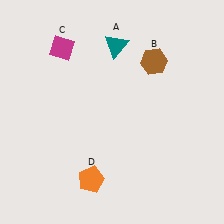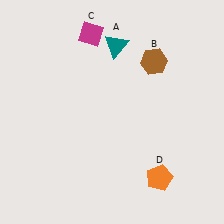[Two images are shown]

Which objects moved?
The objects that moved are: the magenta diamond (C), the orange pentagon (D).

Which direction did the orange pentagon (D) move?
The orange pentagon (D) moved right.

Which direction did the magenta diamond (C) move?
The magenta diamond (C) moved right.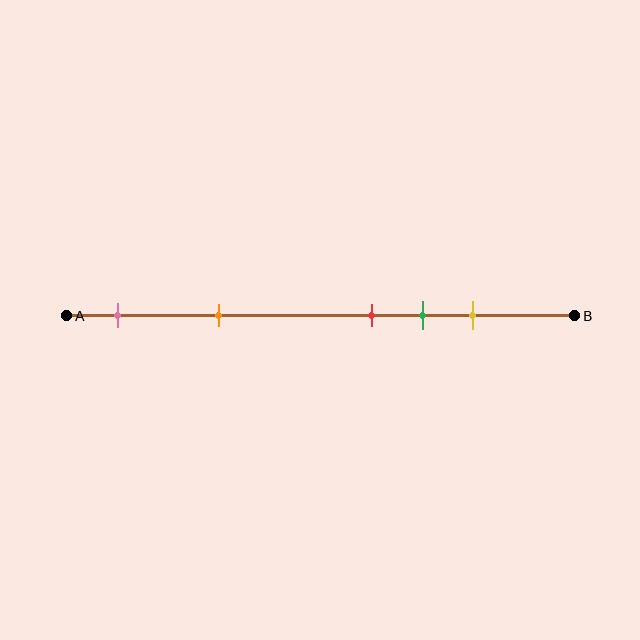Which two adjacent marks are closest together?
The red and green marks are the closest adjacent pair.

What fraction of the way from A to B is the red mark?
The red mark is approximately 60% (0.6) of the way from A to B.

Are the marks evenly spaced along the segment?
No, the marks are not evenly spaced.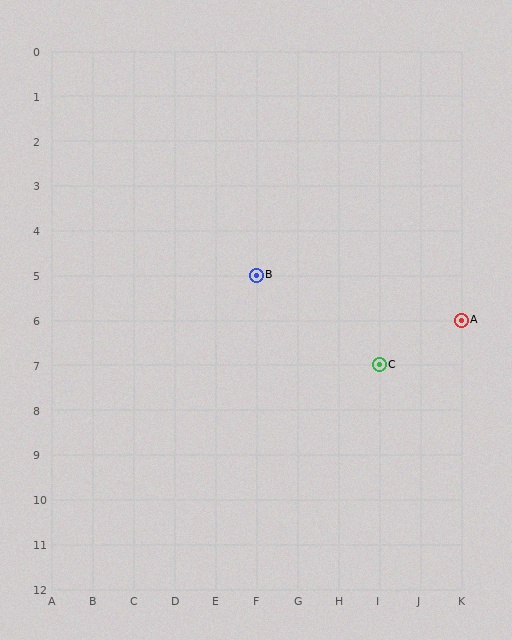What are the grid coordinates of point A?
Point A is at grid coordinates (K, 6).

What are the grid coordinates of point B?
Point B is at grid coordinates (F, 5).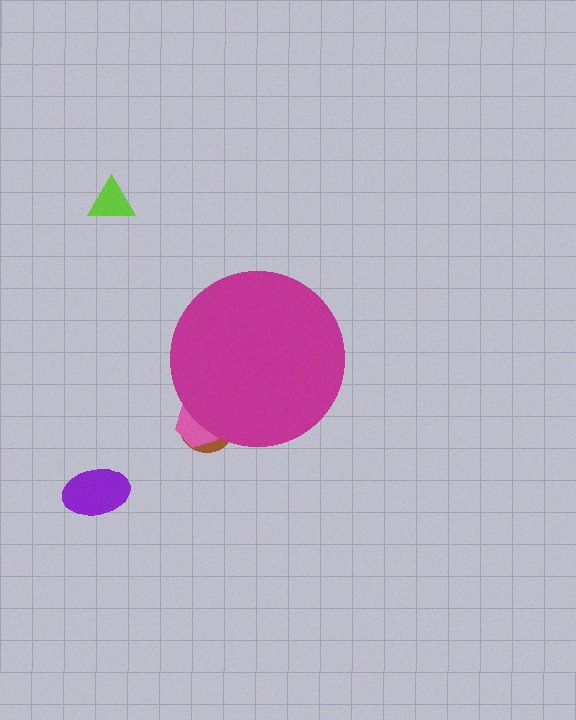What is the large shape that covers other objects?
A magenta circle.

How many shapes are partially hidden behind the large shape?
2 shapes are partially hidden.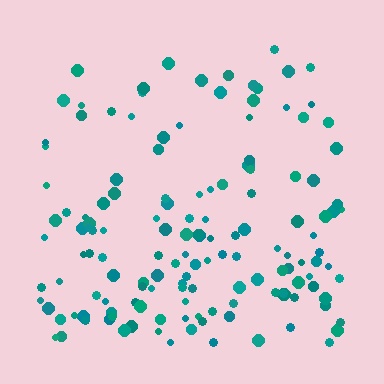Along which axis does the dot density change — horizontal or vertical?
Vertical.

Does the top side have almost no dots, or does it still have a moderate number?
Still a moderate number, just noticeably fewer than the bottom.